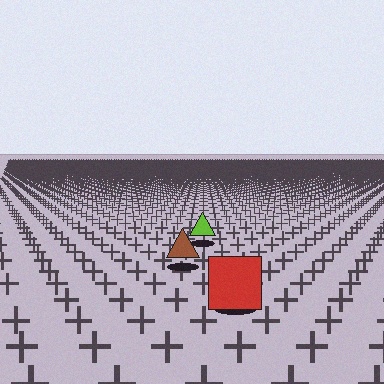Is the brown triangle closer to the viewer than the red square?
No. The red square is closer — you can tell from the texture gradient: the ground texture is coarser near it.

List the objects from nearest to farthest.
From nearest to farthest: the red square, the brown triangle, the lime triangle.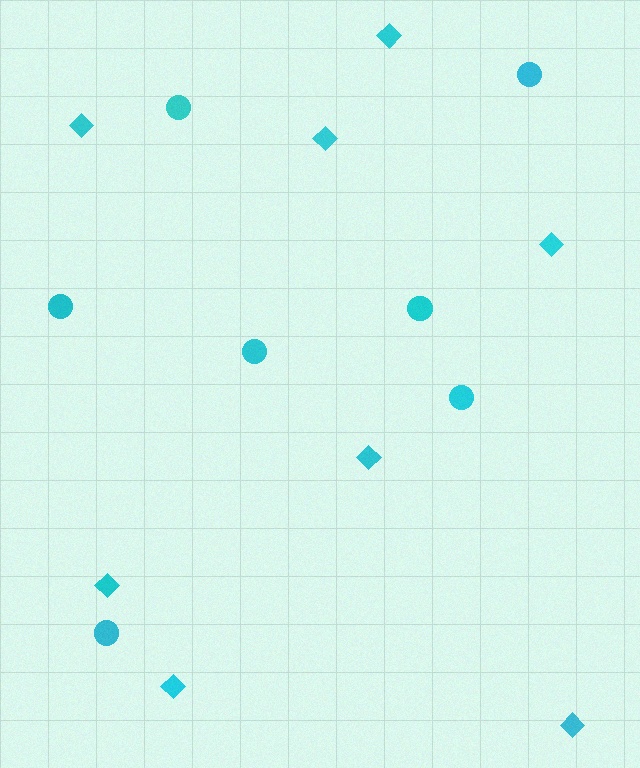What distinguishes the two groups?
There are 2 groups: one group of circles (7) and one group of diamonds (8).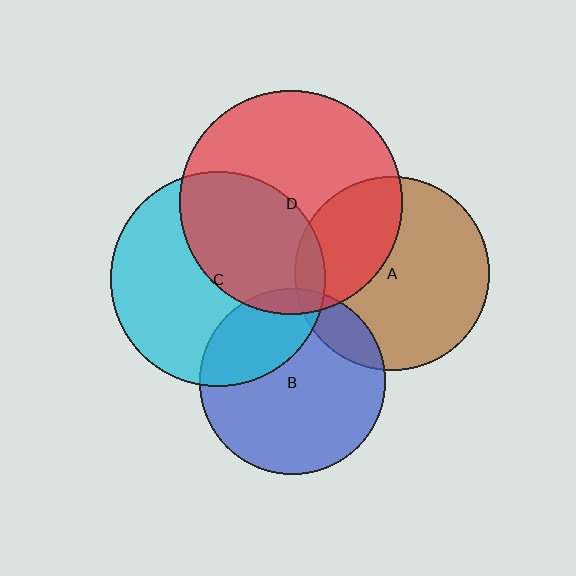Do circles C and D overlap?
Yes.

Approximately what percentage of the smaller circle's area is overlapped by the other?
Approximately 45%.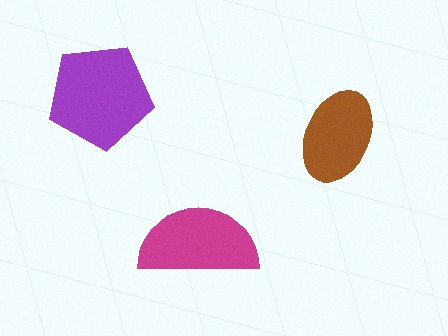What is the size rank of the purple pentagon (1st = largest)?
1st.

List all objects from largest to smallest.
The purple pentagon, the magenta semicircle, the brown ellipse.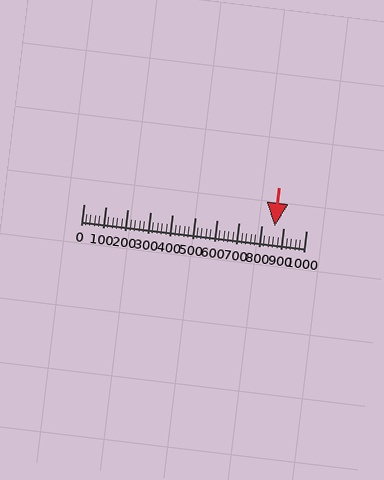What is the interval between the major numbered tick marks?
The major tick marks are spaced 100 units apart.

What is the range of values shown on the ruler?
The ruler shows values from 0 to 1000.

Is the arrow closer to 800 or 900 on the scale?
The arrow is closer to 900.